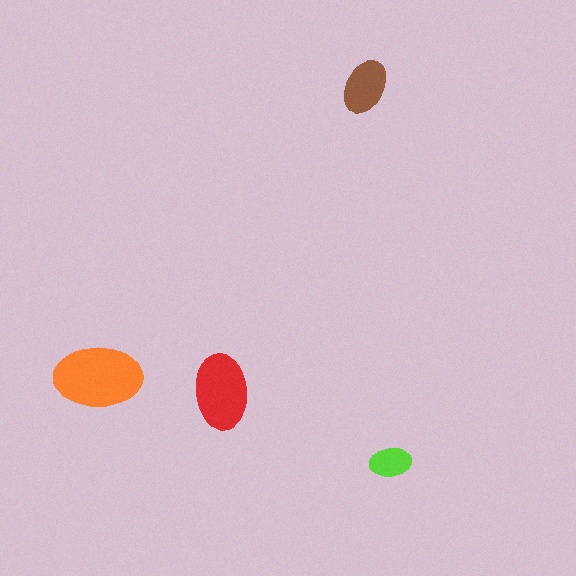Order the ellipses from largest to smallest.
the orange one, the red one, the brown one, the lime one.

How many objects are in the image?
There are 4 objects in the image.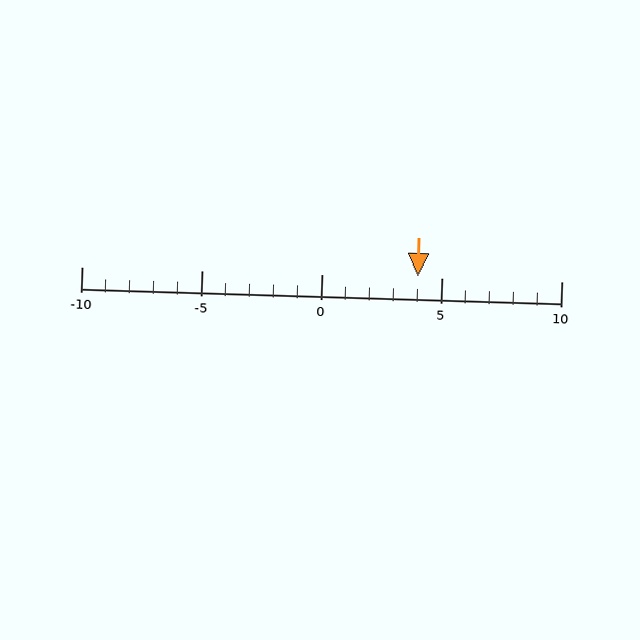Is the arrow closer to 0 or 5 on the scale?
The arrow is closer to 5.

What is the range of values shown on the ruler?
The ruler shows values from -10 to 10.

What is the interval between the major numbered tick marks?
The major tick marks are spaced 5 units apart.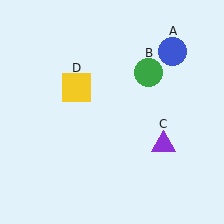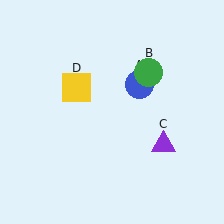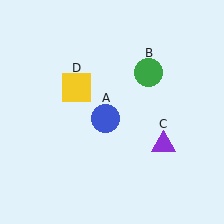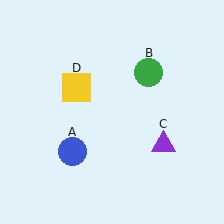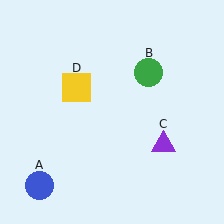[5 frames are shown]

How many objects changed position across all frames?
1 object changed position: blue circle (object A).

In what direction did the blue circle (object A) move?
The blue circle (object A) moved down and to the left.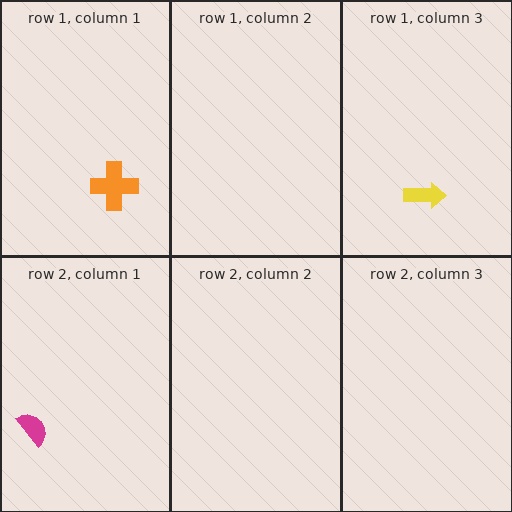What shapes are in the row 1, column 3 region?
The yellow arrow.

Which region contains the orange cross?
The row 1, column 1 region.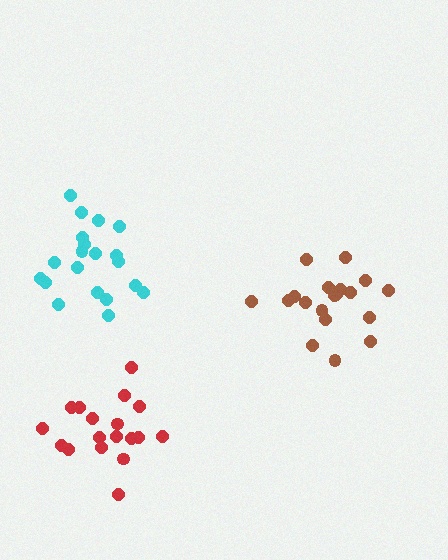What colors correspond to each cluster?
The clusters are colored: brown, red, cyan.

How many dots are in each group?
Group 1: 19 dots, Group 2: 18 dots, Group 3: 20 dots (57 total).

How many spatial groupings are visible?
There are 3 spatial groupings.